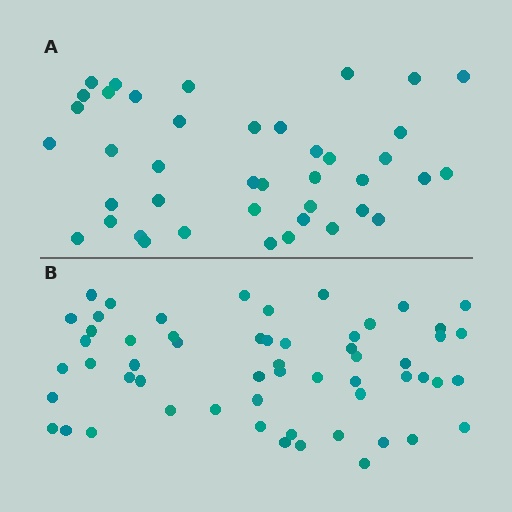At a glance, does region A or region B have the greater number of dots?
Region B (the bottom region) has more dots.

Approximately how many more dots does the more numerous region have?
Region B has approximately 15 more dots than region A.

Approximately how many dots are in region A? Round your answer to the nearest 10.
About 40 dots. (The exact count is 41, which rounds to 40.)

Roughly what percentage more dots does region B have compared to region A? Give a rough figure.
About 40% more.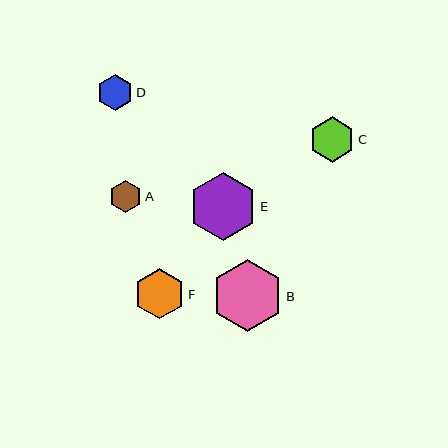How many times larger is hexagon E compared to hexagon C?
Hexagon E is approximately 1.5 times the size of hexagon C.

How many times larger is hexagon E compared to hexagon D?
Hexagon E is approximately 1.9 times the size of hexagon D.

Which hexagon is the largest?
Hexagon B is the largest with a size of approximately 72 pixels.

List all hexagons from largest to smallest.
From largest to smallest: B, E, F, C, D, A.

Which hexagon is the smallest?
Hexagon A is the smallest with a size of approximately 32 pixels.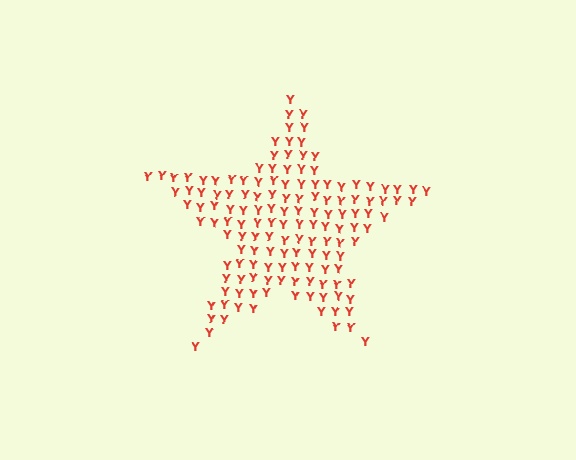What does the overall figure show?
The overall figure shows a star.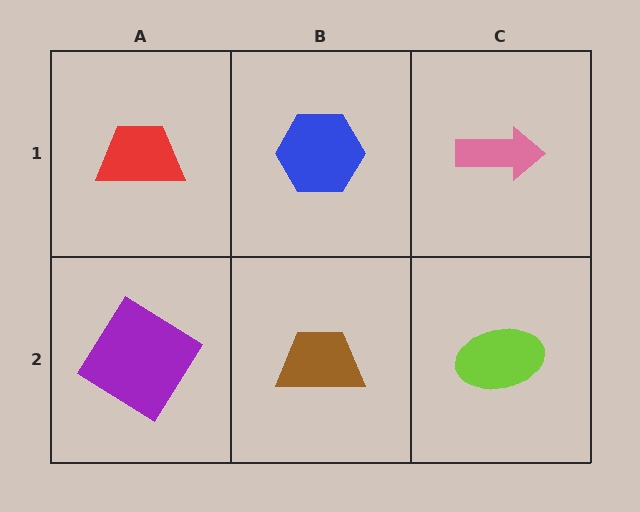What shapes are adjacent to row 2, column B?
A blue hexagon (row 1, column B), a purple diamond (row 2, column A), a lime ellipse (row 2, column C).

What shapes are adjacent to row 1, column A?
A purple diamond (row 2, column A), a blue hexagon (row 1, column B).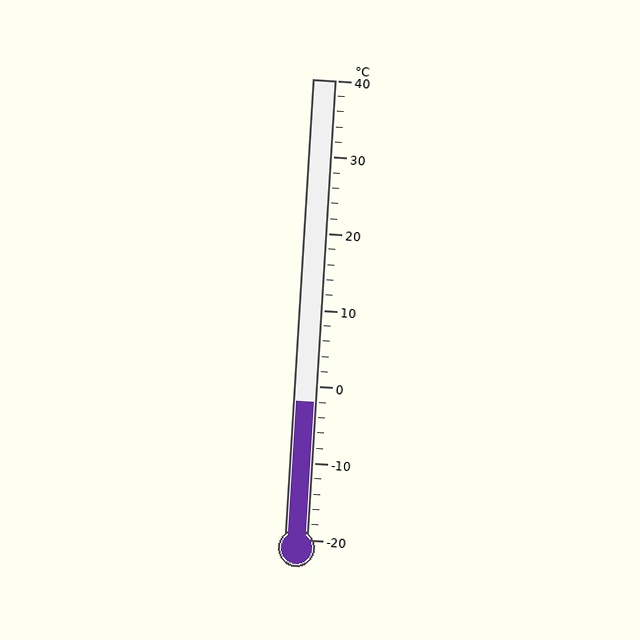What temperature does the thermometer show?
The thermometer shows approximately -2°C.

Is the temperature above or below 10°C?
The temperature is below 10°C.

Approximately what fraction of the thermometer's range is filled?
The thermometer is filled to approximately 30% of its range.